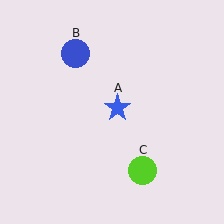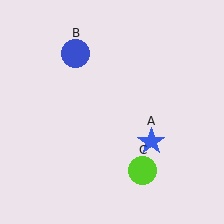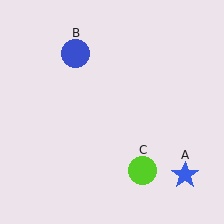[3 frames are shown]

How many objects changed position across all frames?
1 object changed position: blue star (object A).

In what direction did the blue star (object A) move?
The blue star (object A) moved down and to the right.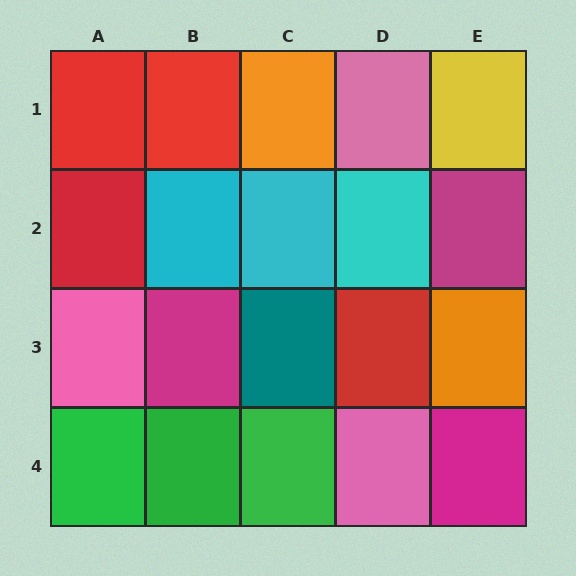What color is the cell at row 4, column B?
Green.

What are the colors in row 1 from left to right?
Red, red, orange, pink, yellow.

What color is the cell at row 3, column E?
Orange.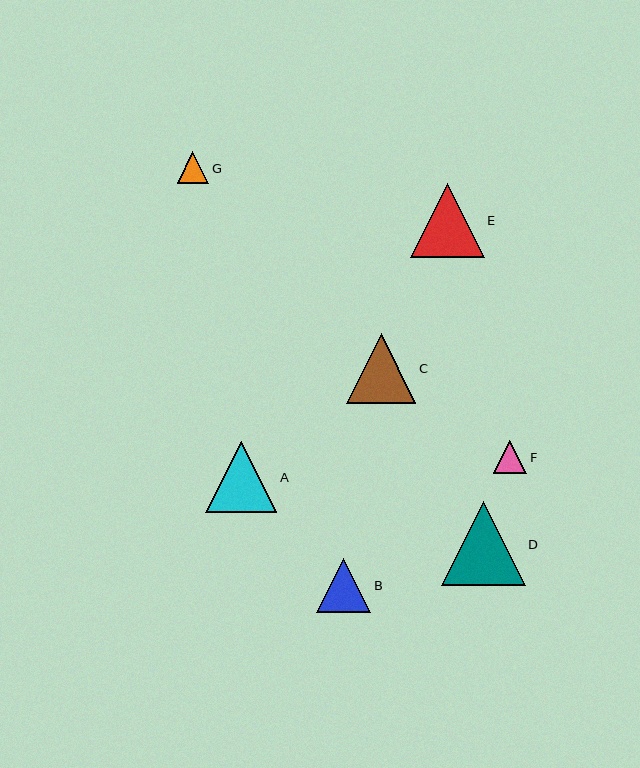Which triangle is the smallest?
Triangle G is the smallest with a size of approximately 32 pixels.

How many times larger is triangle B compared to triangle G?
Triangle B is approximately 1.7 times the size of triangle G.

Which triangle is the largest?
Triangle D is the largest with a size of approximately 83 pixels.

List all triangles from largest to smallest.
From largest to smallest: D, E, A, C, B, F, G.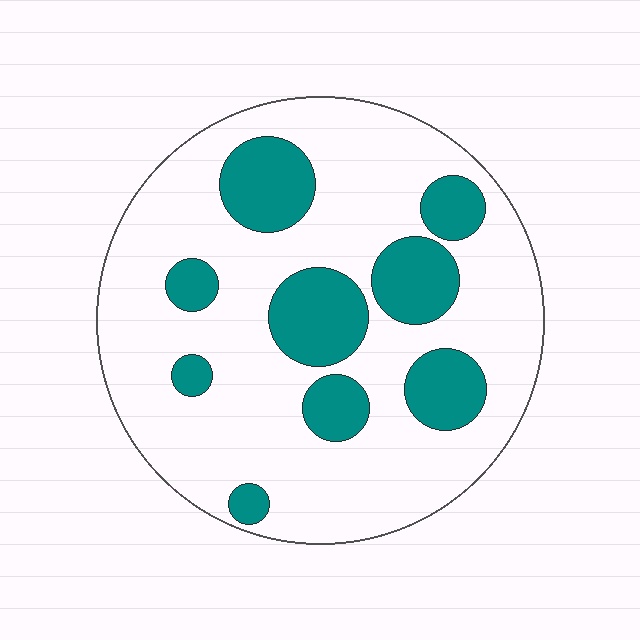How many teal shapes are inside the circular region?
9.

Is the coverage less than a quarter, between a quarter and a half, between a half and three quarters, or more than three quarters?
Less than a quarter.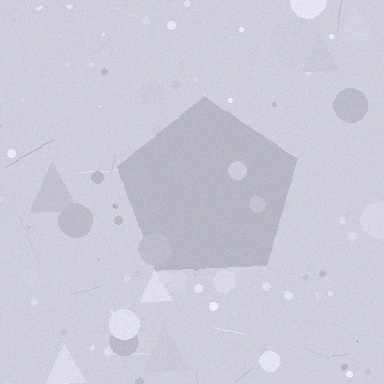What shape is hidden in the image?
A pentagon is hidden in the image.